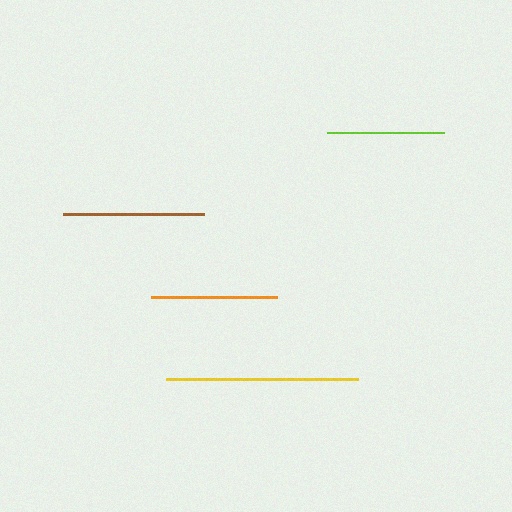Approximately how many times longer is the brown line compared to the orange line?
The brown line is approximately 1.1 times the length of the orange line.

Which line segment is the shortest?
The lime line is the shortest at approximately 117 pixels.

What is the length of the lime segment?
The lime segment is approximately 117 pixels long.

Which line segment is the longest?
The yellow line is the longest at approximately 192 pixels.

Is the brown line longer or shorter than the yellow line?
The yellow line is longer than the brown line.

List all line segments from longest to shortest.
From longest to shortest: yellow, brown, orange, lime.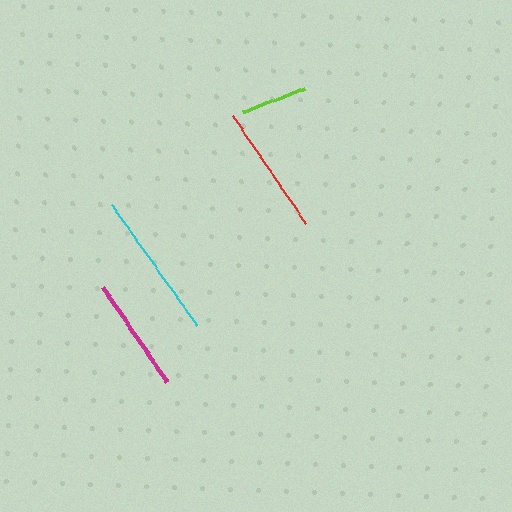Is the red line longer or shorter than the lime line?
The red line is longer than the lime line.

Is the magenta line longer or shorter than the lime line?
The magenta line is longer than the lime line.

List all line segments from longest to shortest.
From longest to shortest: cyan, red, magenta, lime.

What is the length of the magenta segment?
The magenta segment is approximately 116 pixels long.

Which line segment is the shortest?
The lime line is the shortest at approximately 66 pixels.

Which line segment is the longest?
The cyan line is the longest at approximately 148 pixels.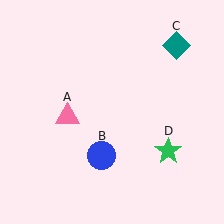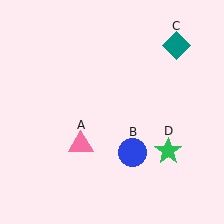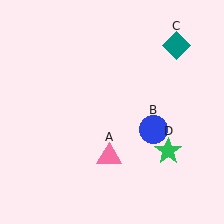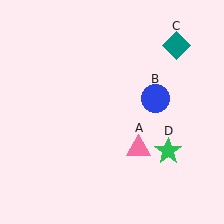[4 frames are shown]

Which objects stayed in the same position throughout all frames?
Teal diamond (object C) and green star (object D) remained stationary.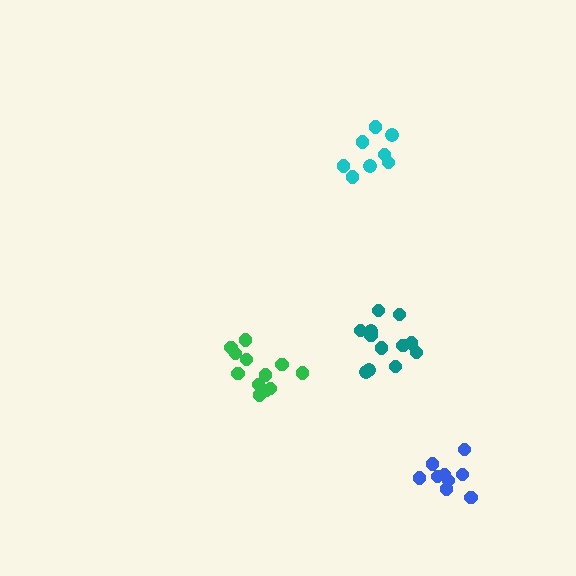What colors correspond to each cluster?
The clusters are colored: blue, green, teal, cyan.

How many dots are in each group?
Group 1: 9 dots, Group 2: 12 dots, Group 3: 12 dots, Group 4: 8 dots (41 total).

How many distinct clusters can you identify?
There are 4 distinct clusters.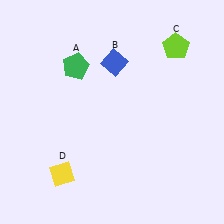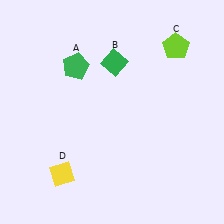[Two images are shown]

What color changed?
The diamond (B) changed from blue in Image 1 to green in Image 2.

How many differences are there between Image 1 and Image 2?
There is 1 difference between the two images.